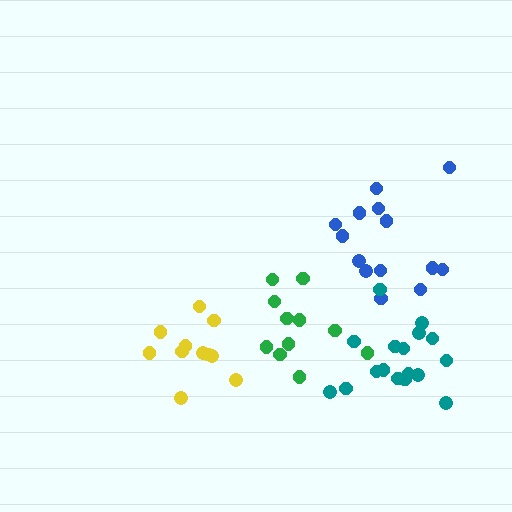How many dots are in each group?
Group 1: 11 dots, Group 2: 11 dots, Group 3: 14 dots, Group 4: 17 dots (53 total).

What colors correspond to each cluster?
The clusters are colored: yellow, green, blue, teal.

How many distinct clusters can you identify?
There are 4 distinct clusters.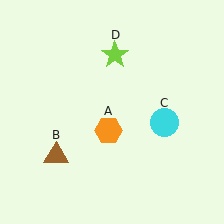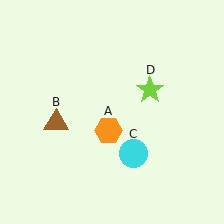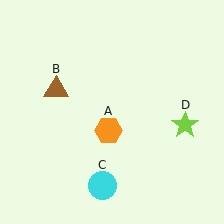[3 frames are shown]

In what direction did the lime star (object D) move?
The lime star (object D) moved down and to the right.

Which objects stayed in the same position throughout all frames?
Orange hexagon (object A) remained stationary.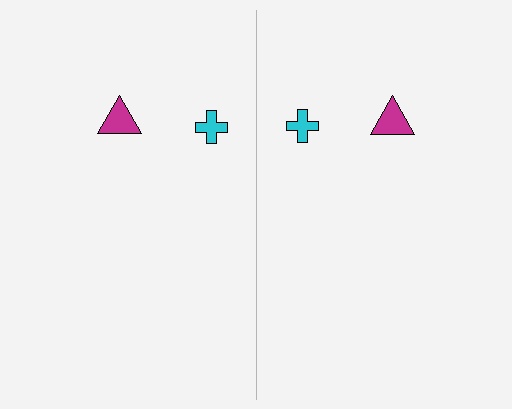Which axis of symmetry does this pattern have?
The pattern has a vertical axis of symmetry running through the center of the image.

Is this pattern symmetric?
Yes, this pattern has bilateral (reflection) symmetry.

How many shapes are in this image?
There are 4 shapes in this image.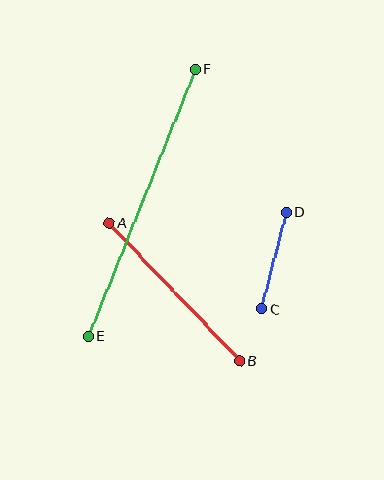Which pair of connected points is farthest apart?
Points E and F are farthest apart.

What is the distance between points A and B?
The distance is approximately 190 pixels.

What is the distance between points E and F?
The distance is approximately 288 pixels.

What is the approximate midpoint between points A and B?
The midpoint is at approximately (175, 292) pixels.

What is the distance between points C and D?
The distance is approximately 100 pixels.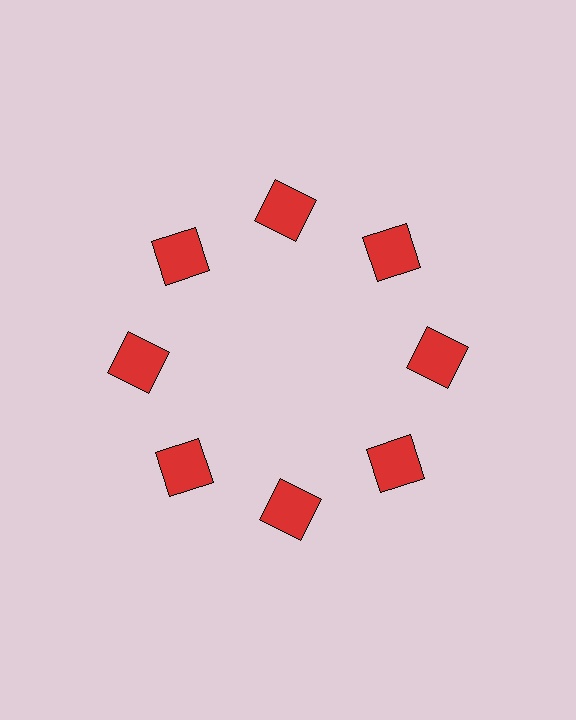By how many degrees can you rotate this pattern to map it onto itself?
The pattern maps onto itself every 45 degrees of rotation.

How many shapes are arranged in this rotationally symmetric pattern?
There are 8 shapes, arranged in 8 groups of 1.